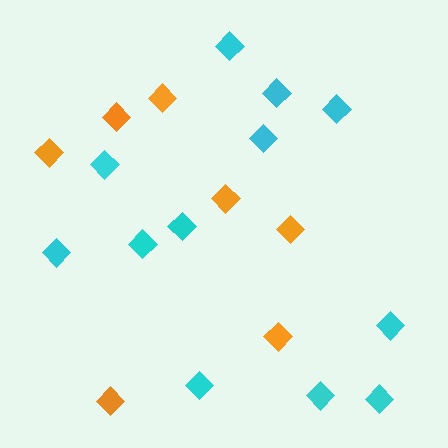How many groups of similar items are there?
There are 2 groups: one group of orange diamonds (7) and one group of cyan diamonds (12).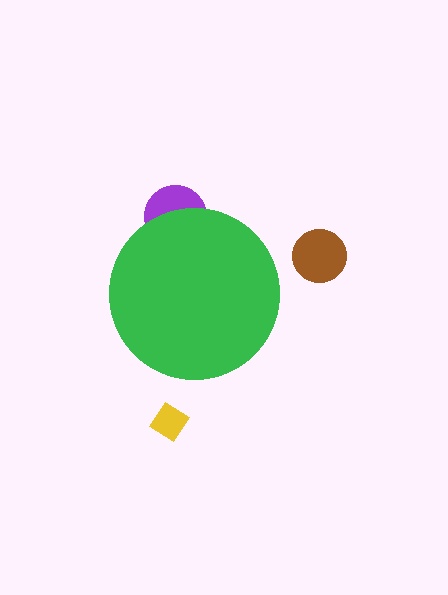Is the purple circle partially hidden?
Yes, the purple circle is partially hidden behind the green circle.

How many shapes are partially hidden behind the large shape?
2 shapes are partially hidden.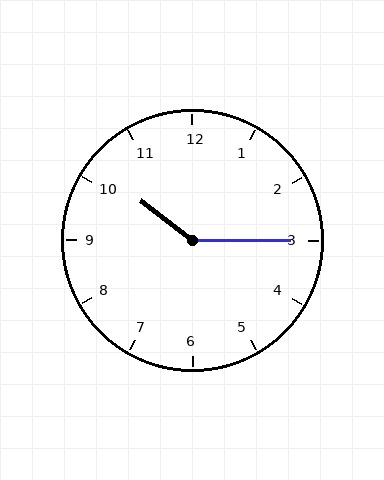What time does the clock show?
10:15.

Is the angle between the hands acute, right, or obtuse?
It is obtuse.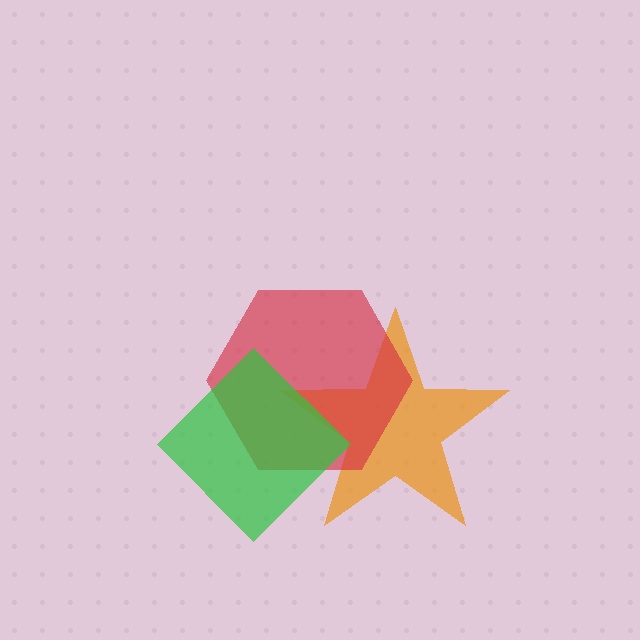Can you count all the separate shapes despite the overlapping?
Yes, there are 3 separate shapes.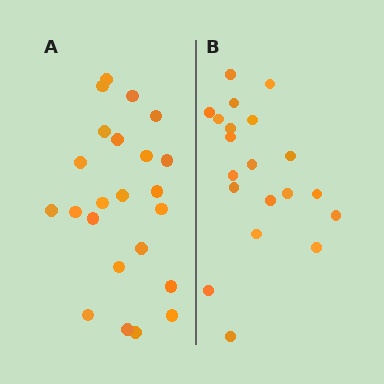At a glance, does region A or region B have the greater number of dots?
Region A (the left region) has more dots.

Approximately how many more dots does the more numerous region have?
Region A has just a few more — roughly 2 or 3 more dots than region B.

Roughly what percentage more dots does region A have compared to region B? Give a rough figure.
About 15% more.